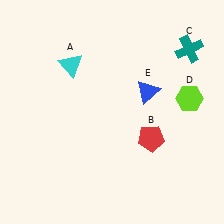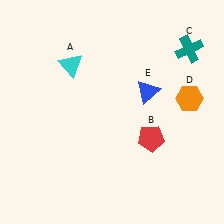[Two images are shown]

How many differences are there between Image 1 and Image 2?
There is 1 difference between the two images.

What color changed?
The hexagon (D) changed from lime in Image 1 to orange in Image 2.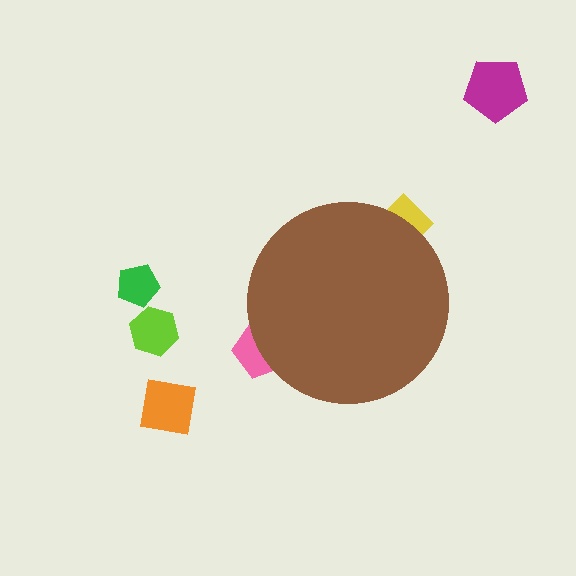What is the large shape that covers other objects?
A brown circle.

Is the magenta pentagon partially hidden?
No, the magenta pentagon is fully visible.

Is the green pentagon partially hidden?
No, the green pentagon is fully visible.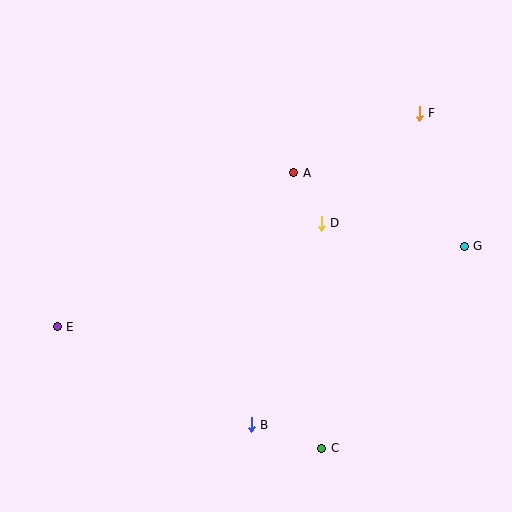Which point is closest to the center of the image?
Point D at (321, 223) is closest to the center.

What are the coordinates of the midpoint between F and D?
The midpoint between F and D is at (370, 168).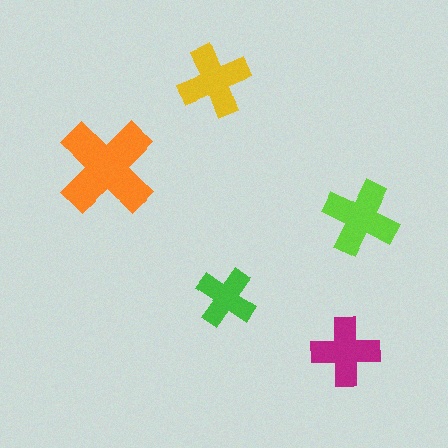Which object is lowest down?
The magenta cross is bottommost.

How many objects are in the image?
There are 5 objects in the image.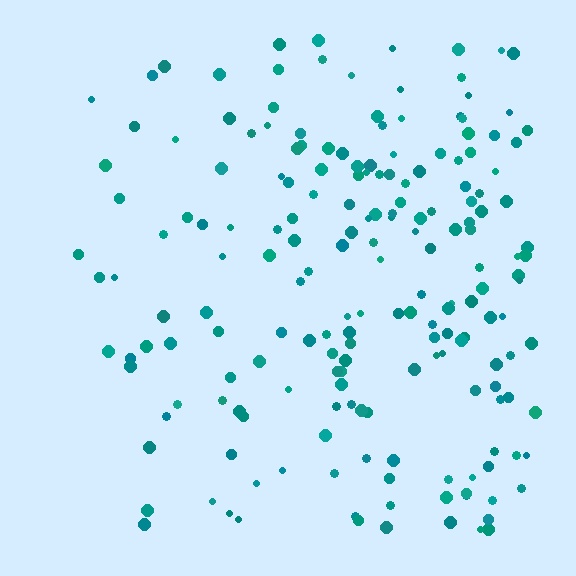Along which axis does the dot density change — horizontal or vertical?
Horizontal.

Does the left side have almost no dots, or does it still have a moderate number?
Still a moderate number, just noticeably fewer than the right.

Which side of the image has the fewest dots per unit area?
The left.